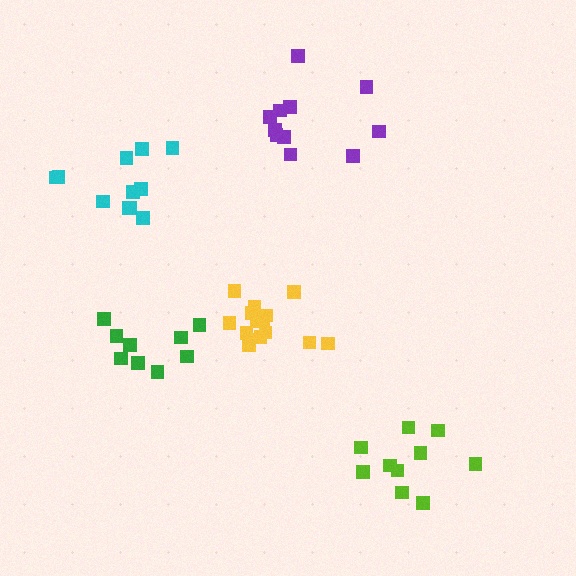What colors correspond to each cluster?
The clusters are colored: purple, yellow, green, lime, cyan.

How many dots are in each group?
Group 1: 11 dots, Group 2: 15 dots, Group 3: 9 dots, Group 4: 10 dots, Group 5: 11 dots (56 total).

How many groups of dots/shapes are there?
There are 5 groups.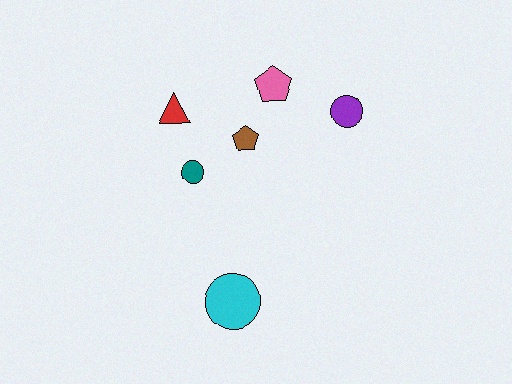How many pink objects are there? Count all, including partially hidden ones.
There is 1 pink object.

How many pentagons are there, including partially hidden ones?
There are 2 pentagons.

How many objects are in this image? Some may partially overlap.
There are 6 objects.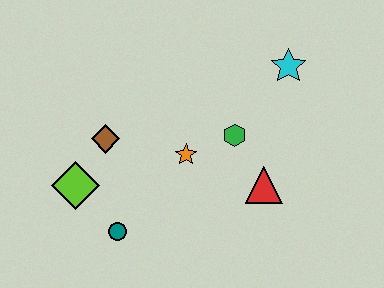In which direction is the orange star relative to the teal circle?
The orange star is above the teal circle.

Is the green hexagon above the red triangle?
Yes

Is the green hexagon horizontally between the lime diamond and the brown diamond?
No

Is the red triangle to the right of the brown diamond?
Yes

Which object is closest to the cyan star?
The green hexagon is closest to the cyan star.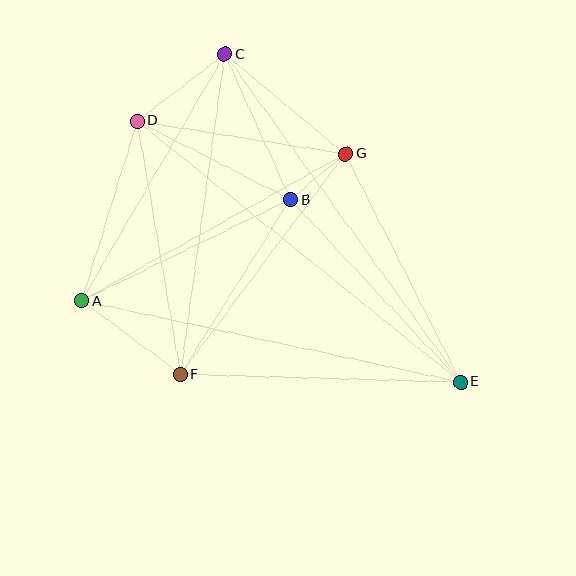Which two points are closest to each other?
Points B and G are closest to each other.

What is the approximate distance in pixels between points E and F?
The distance between E and F is approximately 280 pixels.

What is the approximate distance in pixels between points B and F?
The distance between B and F is approximately 207 pixels.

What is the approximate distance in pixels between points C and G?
The distance between C and G is approximately 156 pixels.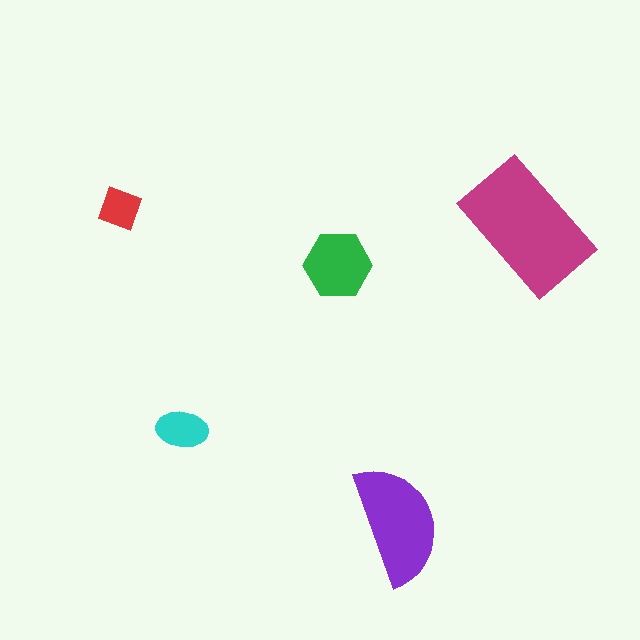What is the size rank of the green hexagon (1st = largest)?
3rd.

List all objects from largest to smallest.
The magenta rectangle, the purple semicircle, the green hexagon, the cyan ellipse, the red diamond.